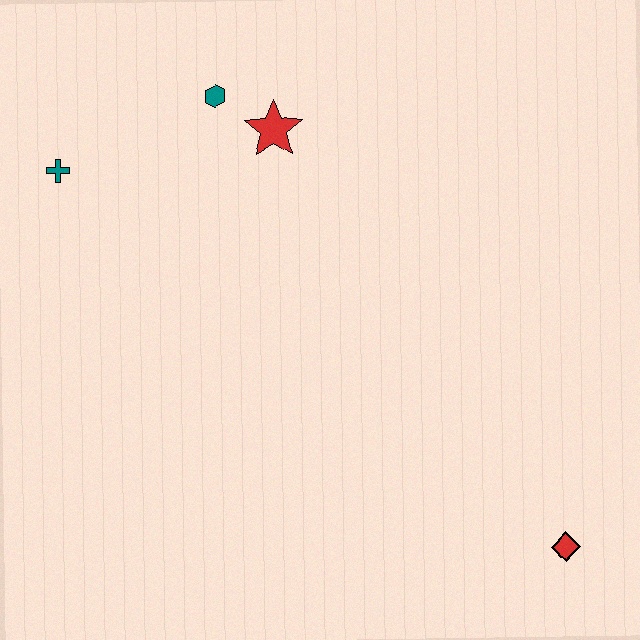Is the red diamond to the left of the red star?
No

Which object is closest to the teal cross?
The teal hexagon is closest to the teal cross.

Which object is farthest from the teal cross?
The red diamond is farthest from the teal cross.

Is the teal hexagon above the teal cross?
Yes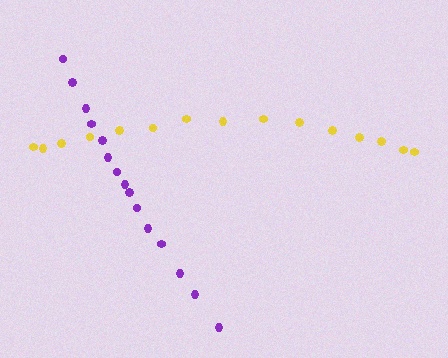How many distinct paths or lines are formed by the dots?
There are 2 distinct paths.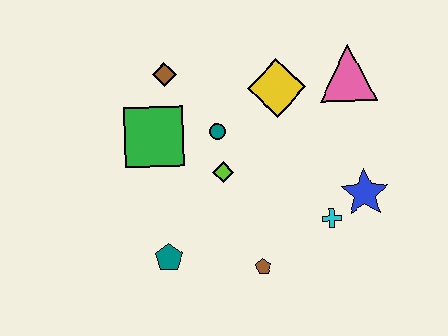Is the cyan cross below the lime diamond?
Yes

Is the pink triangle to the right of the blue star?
No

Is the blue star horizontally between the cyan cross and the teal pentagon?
No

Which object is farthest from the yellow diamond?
The teal pentagon is farthest from the yellow diamond.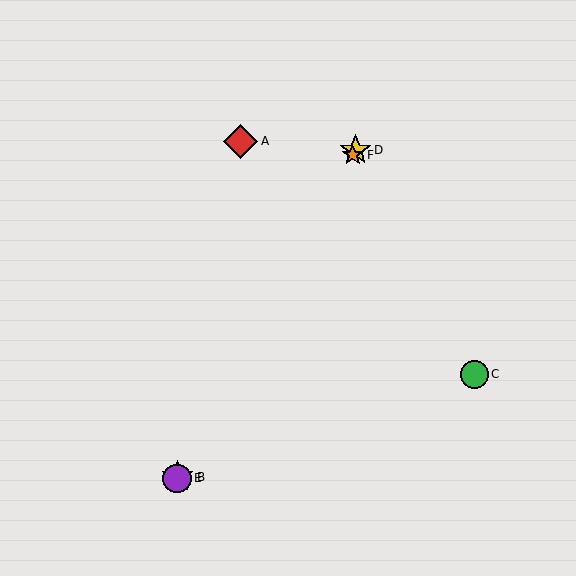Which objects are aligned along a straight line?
Objects B, D, E, F are aligned along a straight line.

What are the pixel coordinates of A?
Object A is at (241, 141).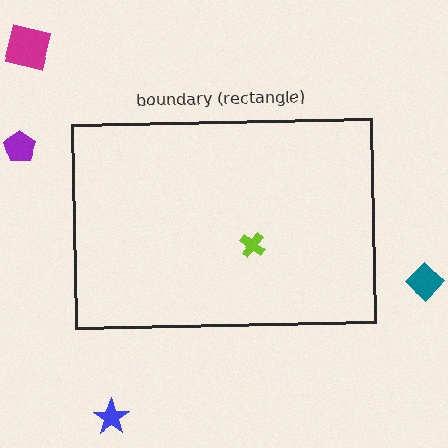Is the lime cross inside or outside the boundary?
Inside.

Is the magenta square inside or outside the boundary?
Outside.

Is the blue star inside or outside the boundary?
Outside.